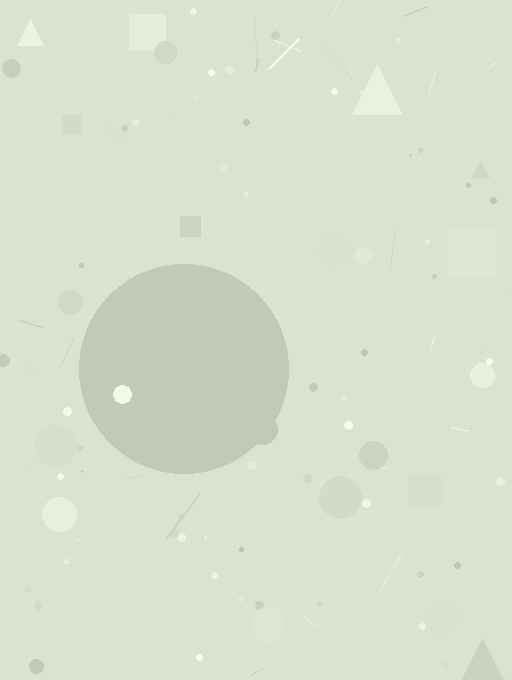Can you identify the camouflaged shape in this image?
The camouflaged shape is a circle.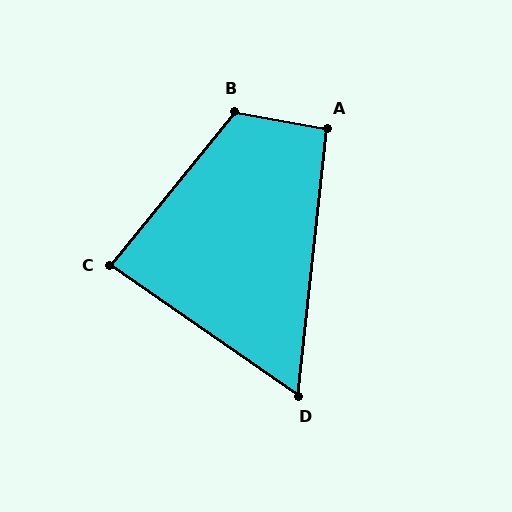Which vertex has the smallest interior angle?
D, at approximately 61 degrees.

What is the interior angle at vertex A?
Approximately 94 degrees (approximately right).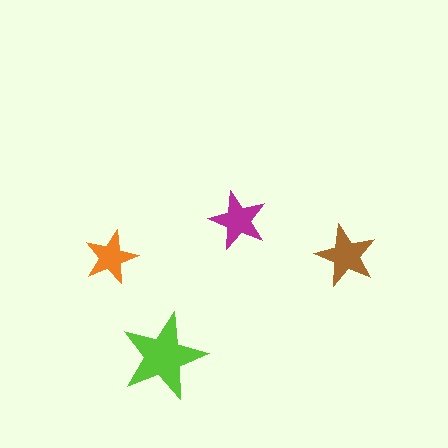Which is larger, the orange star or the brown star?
The brown one.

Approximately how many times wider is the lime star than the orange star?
About 1.5 times wider.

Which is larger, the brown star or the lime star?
The lime one.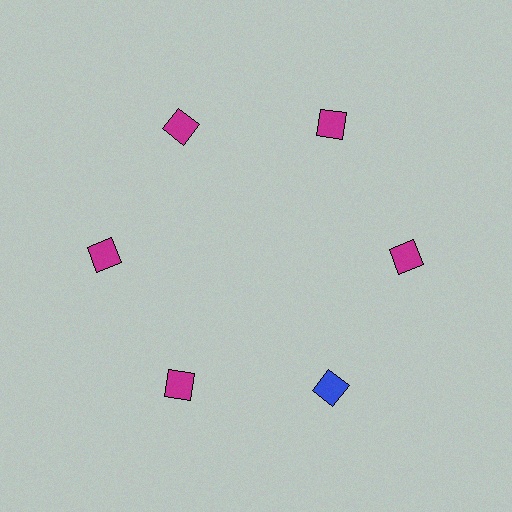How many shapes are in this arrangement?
There are 6 shapes arranged in a ring pattern.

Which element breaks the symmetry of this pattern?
The blue diamond at roughly the 5 o'clock position breaks the symmetry. All other shapes are magenta diamonds.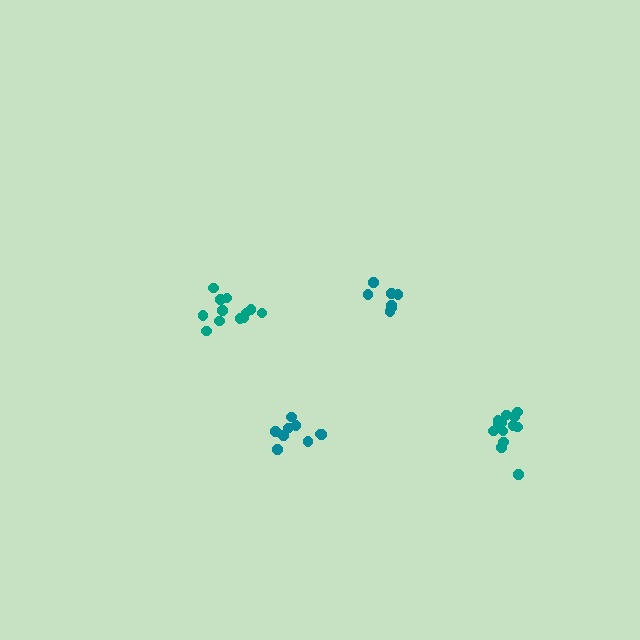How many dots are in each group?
Group 1: 7 dots, Group 2: 9 dots, Group 3: 12 dots, Group 4: 13 dots (41 total).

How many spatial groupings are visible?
There are 4 spatial groupings.